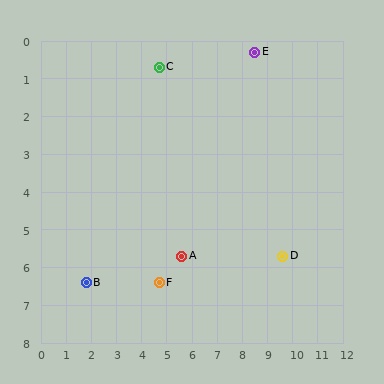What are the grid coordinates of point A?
Point A is at approximately (5.6, 5.7).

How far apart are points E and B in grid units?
Points E and B are about 9.1 grid units apart.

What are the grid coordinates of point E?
Point E is at approximately (8.5, 0.3).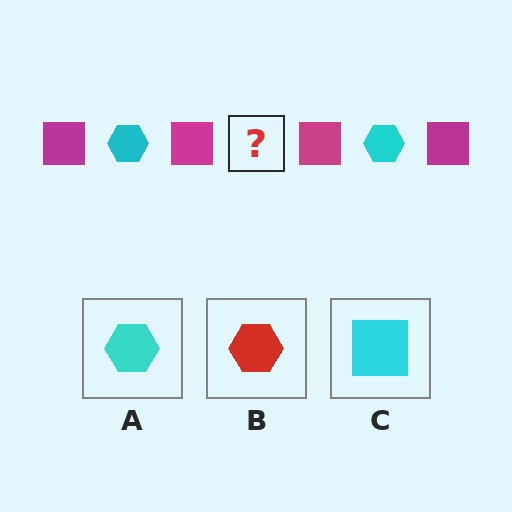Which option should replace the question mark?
Option A.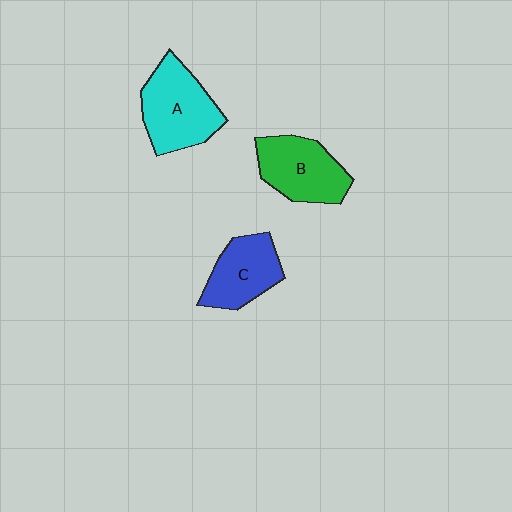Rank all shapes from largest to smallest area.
From largest to smallest: A (cyan), B (green), C (blue).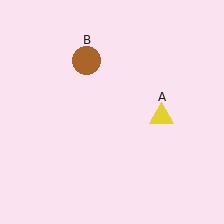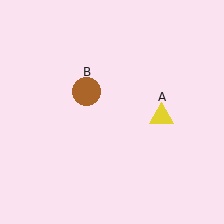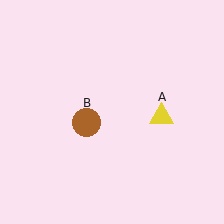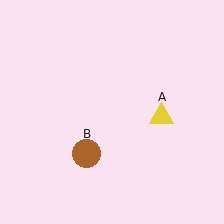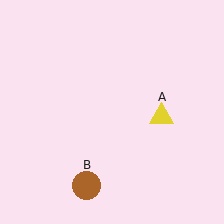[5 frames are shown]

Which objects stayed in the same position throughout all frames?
Yellow triangle (object A) remained stationary.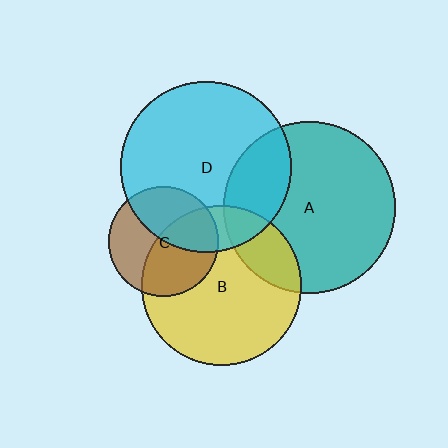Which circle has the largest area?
Circle A (teal).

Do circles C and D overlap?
Yes.